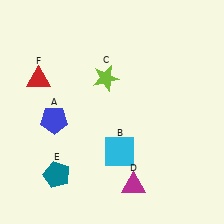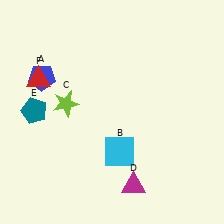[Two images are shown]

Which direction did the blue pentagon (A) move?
The blue pentagon (A) moved up.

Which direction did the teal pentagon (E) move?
The teal pentagon (E) moved up.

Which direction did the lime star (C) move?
The lime star (C) moved left.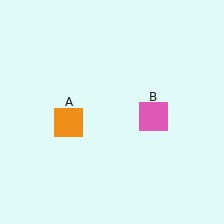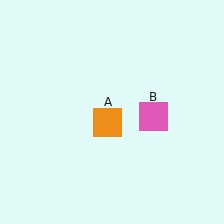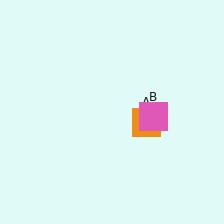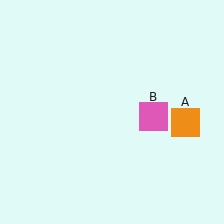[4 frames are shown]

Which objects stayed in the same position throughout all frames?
Pink square (object B) remained stationary.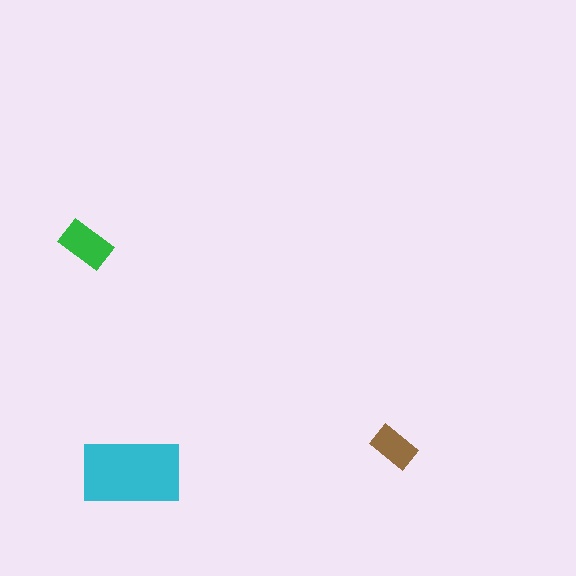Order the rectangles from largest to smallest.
the cyan one, the green one, the brown one.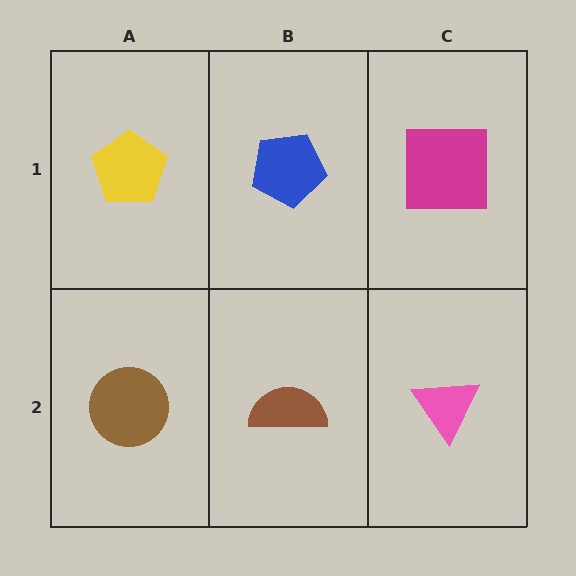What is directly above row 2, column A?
A yellow pentagon.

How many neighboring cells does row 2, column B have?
3.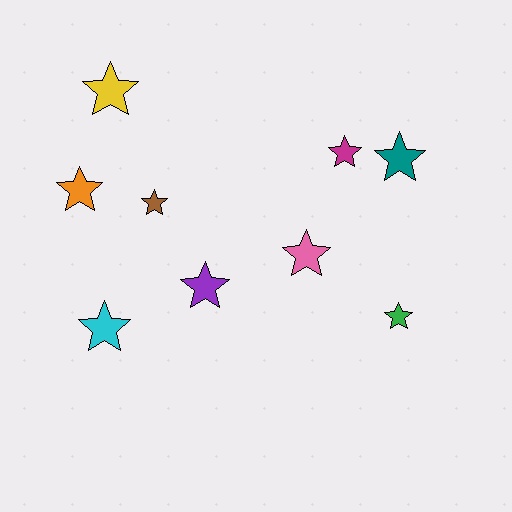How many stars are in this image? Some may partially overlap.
There are 9 stars.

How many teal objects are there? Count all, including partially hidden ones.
There is 1 teal object.